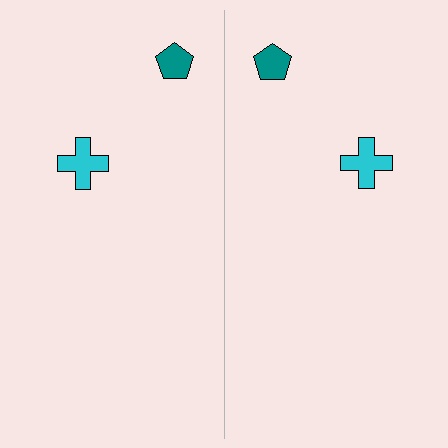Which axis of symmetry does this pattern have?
The pattern has a vertical axis of symmetry running through the center of the image.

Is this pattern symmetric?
Yes, this pattern has bilateral (reflection) symmetry.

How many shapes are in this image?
There are 4 shapes in this image.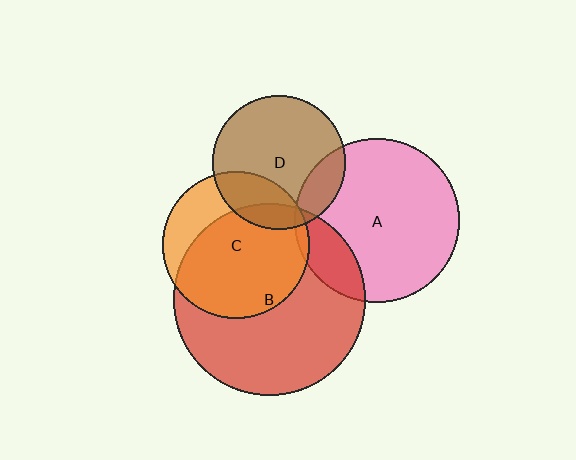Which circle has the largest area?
Circle B (red).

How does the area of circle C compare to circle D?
Approximately 1.2 times.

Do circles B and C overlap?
Yes.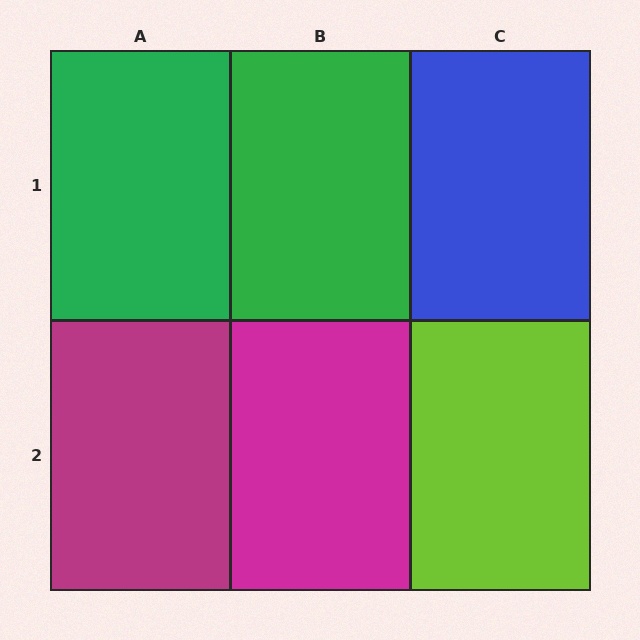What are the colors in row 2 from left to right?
Magenta, magenta, lime.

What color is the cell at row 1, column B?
Green.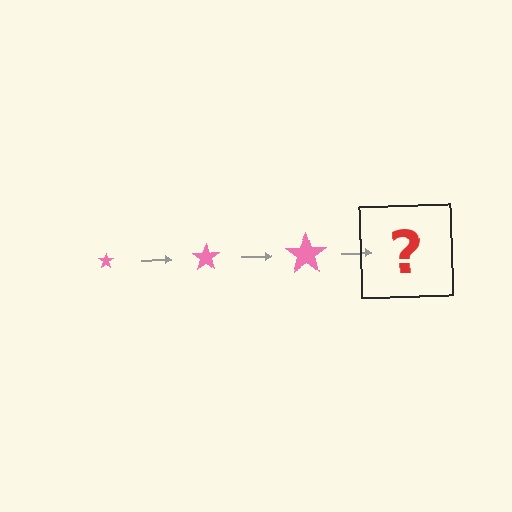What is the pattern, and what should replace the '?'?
The pattern is that the star gets progressively larger each step. The '?' should be a pink star, larger than the previous one.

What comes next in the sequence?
The next element should be a pink star, larger than the previous one.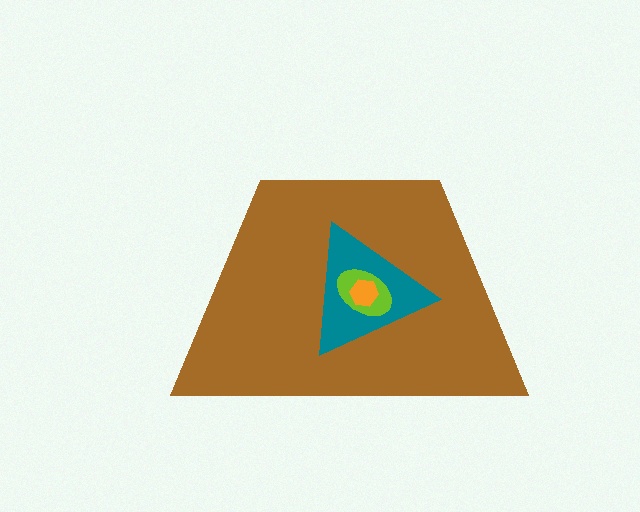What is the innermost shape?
The orange hexagon.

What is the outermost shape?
The brown trapezoid.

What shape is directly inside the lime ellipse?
The orange hexagon.